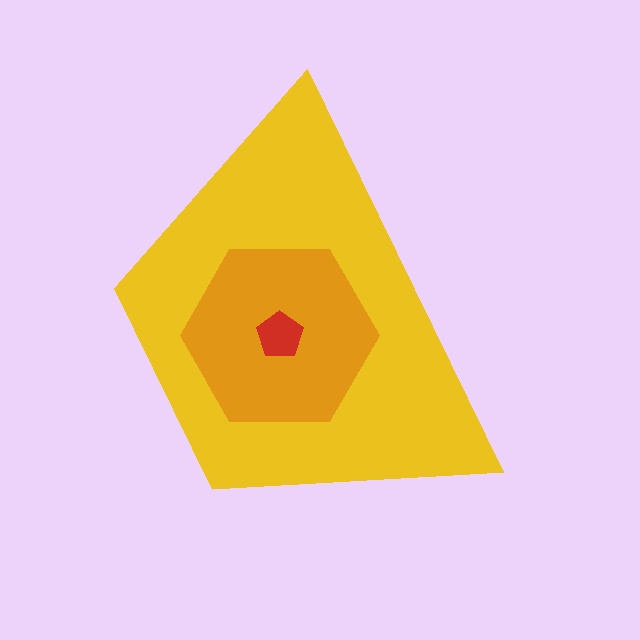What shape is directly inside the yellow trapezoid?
The orange hexagon.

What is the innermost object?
The red pentagon.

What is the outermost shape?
The yellow trapezoid.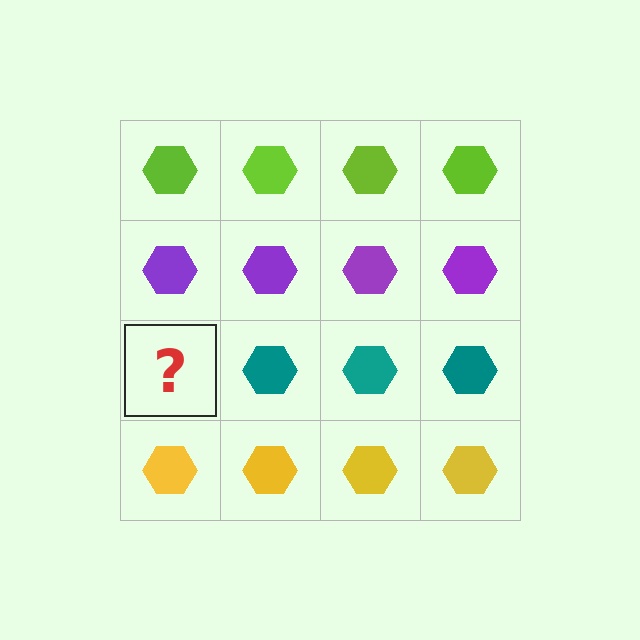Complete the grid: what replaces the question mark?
The question mark should be replaced with a teal hexagon.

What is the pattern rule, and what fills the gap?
The rule is that each row has a consistent color. The gap should be filled with a teal hexagon.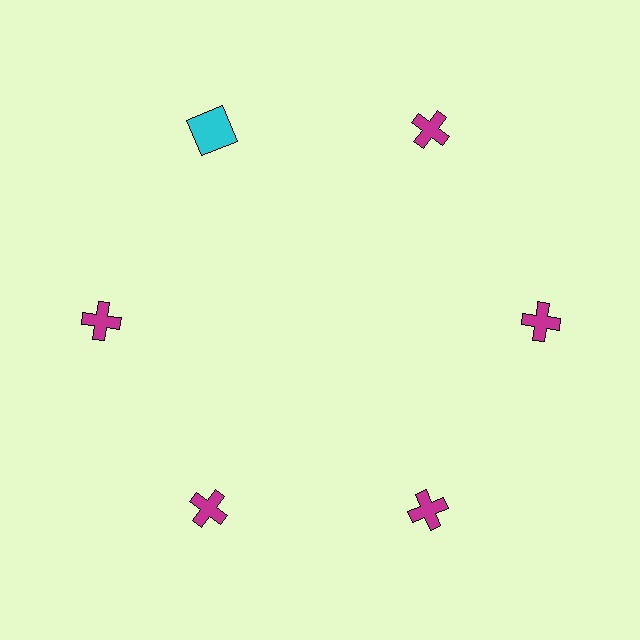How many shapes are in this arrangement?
There are 6 shapes arranged in a ring pattern.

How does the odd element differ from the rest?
It differs in both color (cyan instead of magenta) and shape (square instead of cross).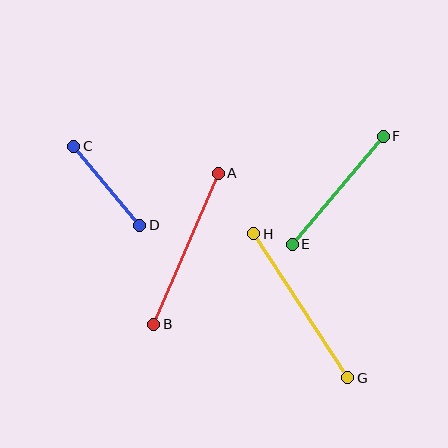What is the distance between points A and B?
The distance is approximately 164 pixels.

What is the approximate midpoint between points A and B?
The midpoint is at approximately (186, 249) pixels.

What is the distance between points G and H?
The distance is approximately 172 pixels.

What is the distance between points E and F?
The distance is approximately 141 pixels.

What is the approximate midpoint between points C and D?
The midpoint is at approximately (107, 186) pixels.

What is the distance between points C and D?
The distance is approximately 103 pixels.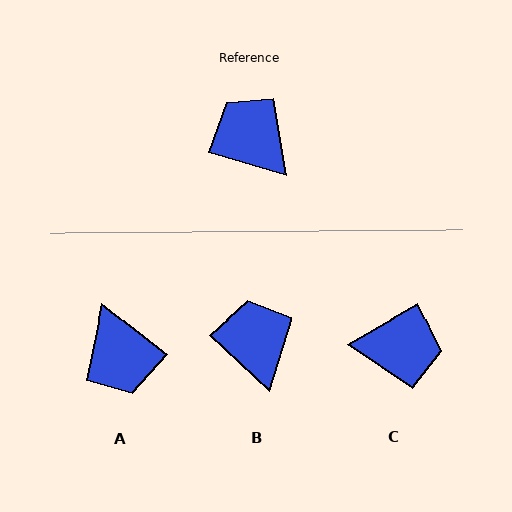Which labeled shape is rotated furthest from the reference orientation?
A, about 158 degrees away.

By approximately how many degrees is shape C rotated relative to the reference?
Approximately 134 degrees clockwise.